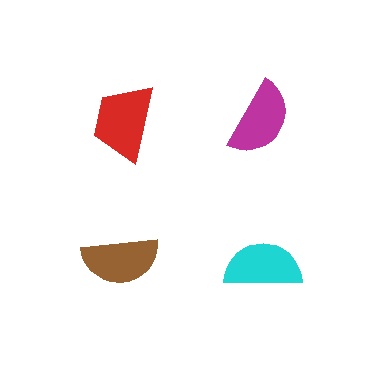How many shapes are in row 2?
2 shapes.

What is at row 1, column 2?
A magenta semicircle.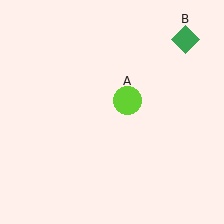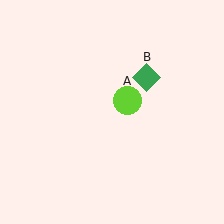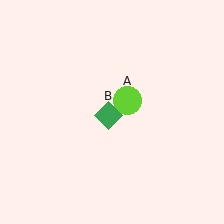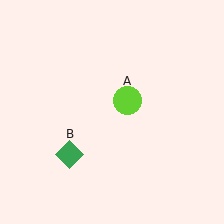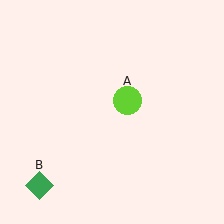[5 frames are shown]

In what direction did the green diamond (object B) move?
The green diamond (object B) moved down and to the left.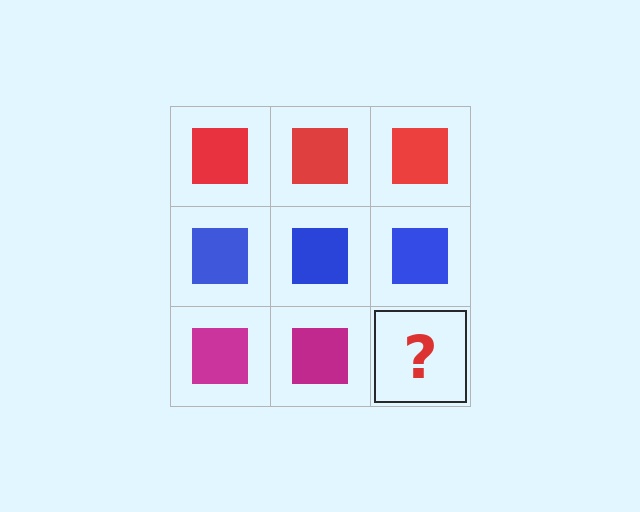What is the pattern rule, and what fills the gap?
The rule is that each row has a consistent color. The gap should be filled with a magenta square.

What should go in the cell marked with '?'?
The missing cell should contain a magenta square.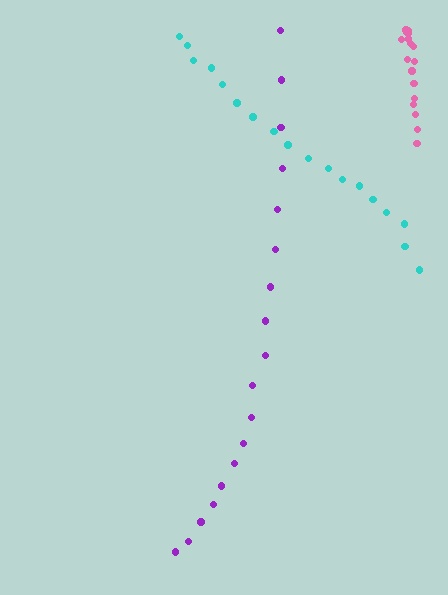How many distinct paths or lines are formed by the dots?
There are 3 distinct paths.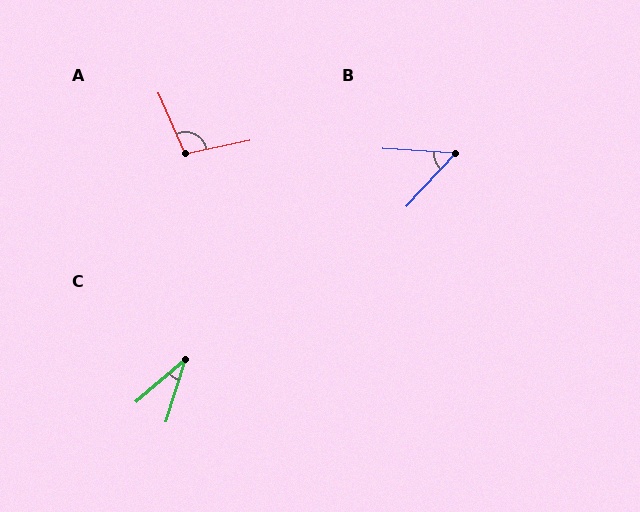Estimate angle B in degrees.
Approximately 51 degrees.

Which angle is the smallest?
C, at approximately 32 degrees.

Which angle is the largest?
A, at approximately 102 degrees.